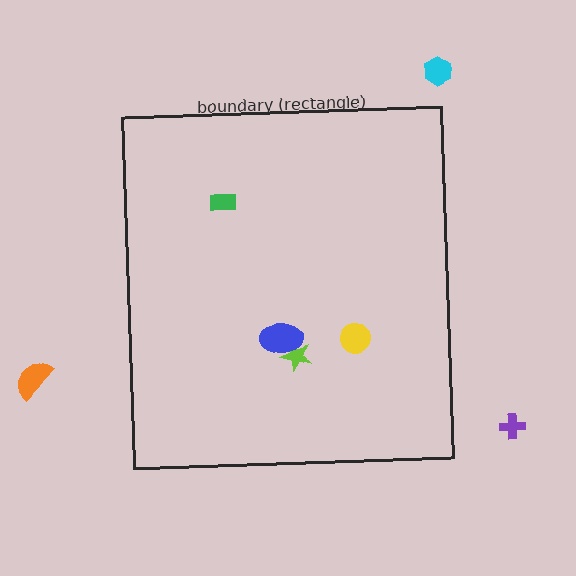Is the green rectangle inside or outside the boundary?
Inside.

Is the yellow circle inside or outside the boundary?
Inside.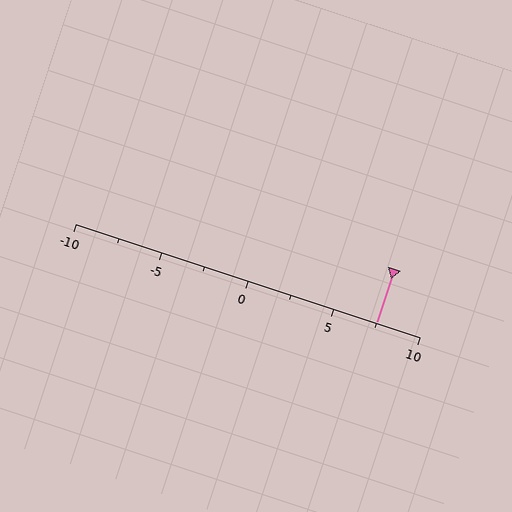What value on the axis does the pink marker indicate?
The marker indicates approximately 7.5.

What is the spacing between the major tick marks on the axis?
The major ticks are spaced 5 apart.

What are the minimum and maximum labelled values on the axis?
The axis runs from -10 to 10.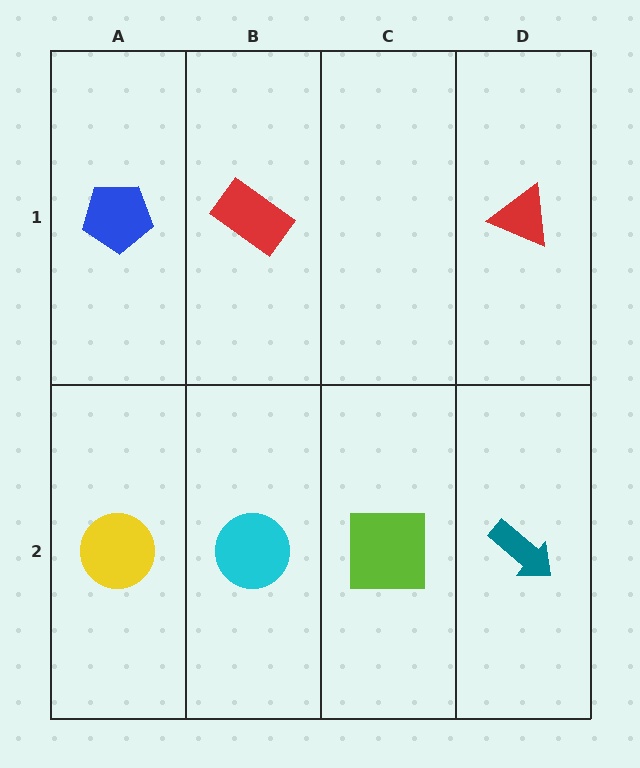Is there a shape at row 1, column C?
No, that cell is empty.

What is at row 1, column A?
A blue pentagon.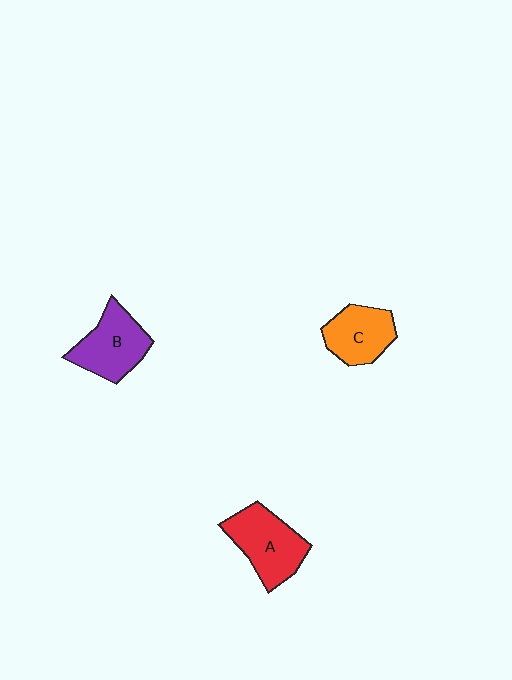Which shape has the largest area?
Shape A (red).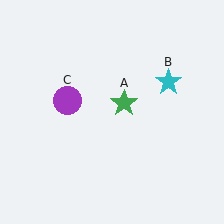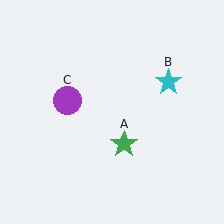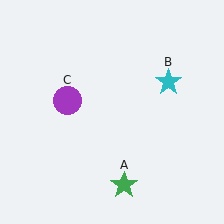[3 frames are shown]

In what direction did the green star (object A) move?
The green star (object A) moved down.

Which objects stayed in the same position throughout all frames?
Cyan star (object B) and purple circle (object C) remained stationary.